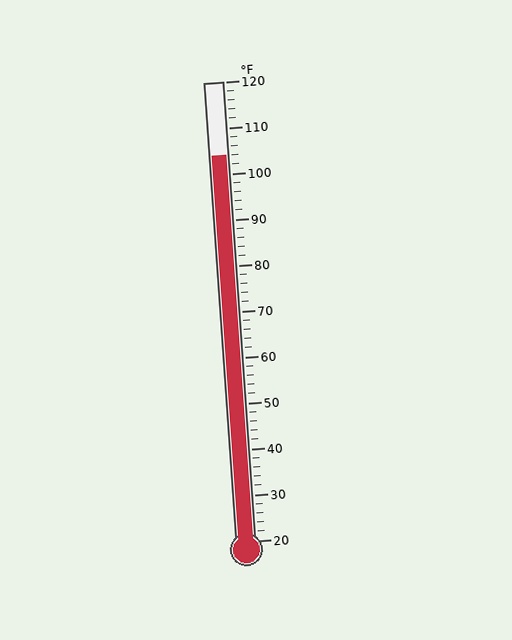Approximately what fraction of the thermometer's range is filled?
The thermometer is filled to approximately 85% of its range.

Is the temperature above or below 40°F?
The temperature is above 40°F.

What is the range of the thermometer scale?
The thermometer scale ranges from 20°F to 120°F.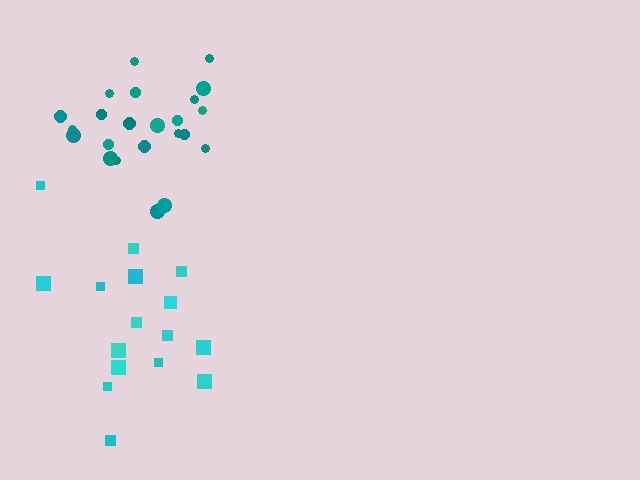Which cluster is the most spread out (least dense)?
Cyan.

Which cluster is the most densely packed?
Teal.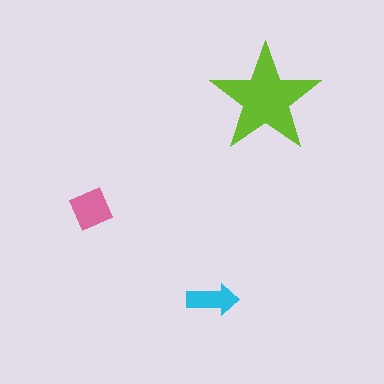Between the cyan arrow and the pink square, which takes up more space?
The pink square.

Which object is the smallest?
The cyan arrow.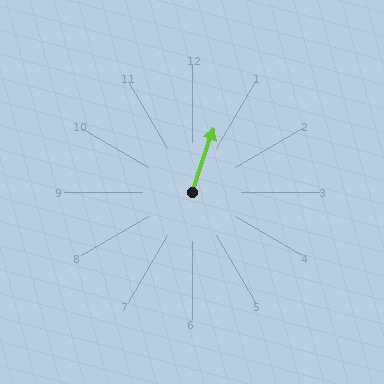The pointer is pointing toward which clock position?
Roughly 1 o'clock.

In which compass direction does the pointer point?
North.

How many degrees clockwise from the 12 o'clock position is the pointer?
Approximately 18 degrees.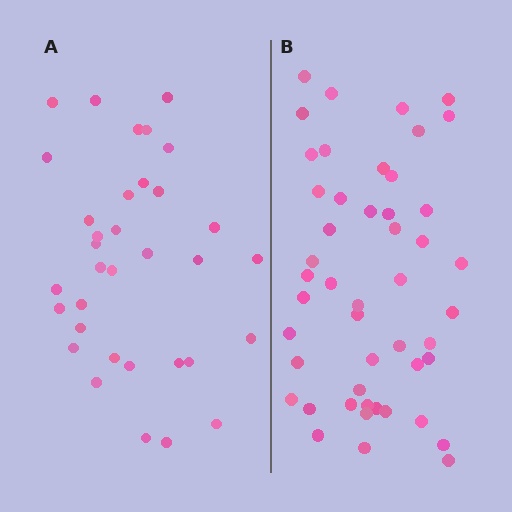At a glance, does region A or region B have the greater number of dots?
Region B (the right region) has more dots.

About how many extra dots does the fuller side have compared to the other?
Region B has approximately 15 more dots than region A.